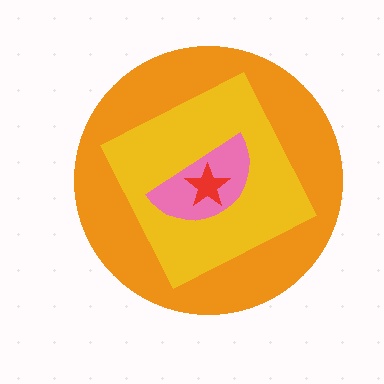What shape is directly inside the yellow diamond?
The pink semicircle.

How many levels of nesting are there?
4.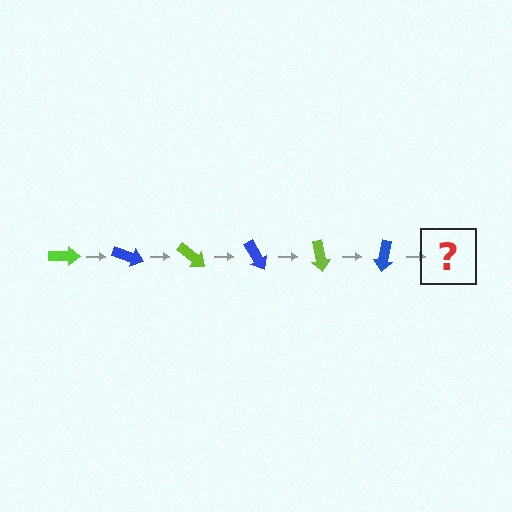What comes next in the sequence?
The next element should be a lime arrow, rotated 120 degrees from the start.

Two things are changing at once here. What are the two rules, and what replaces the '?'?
The two rules are that it rotates 20 degrees each step and the color cycles through lime and blue. The '?' should be a lime arrow, rotated 120 degrees from the start.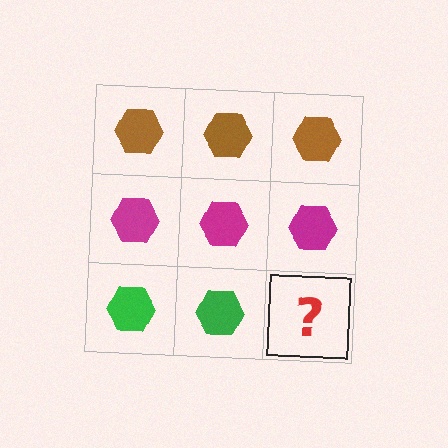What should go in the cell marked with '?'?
The missing cell should contain a green hexagon.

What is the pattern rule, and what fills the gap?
The rule is that each row has a consistent color. The gap should be filled with a green hexagon.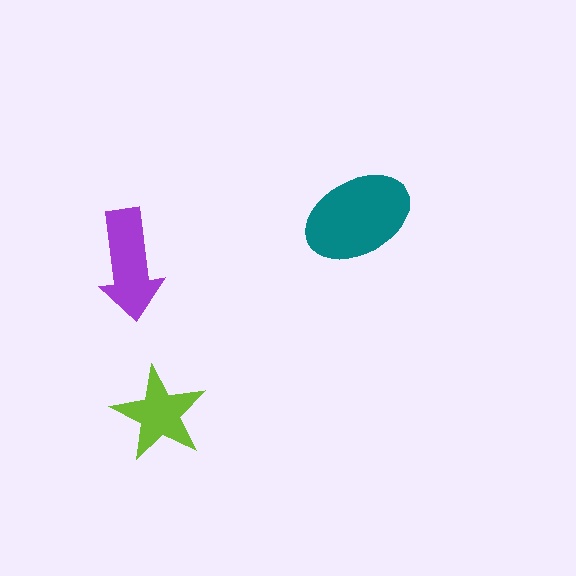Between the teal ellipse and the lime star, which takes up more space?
The teal ellipse.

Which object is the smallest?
The lime star.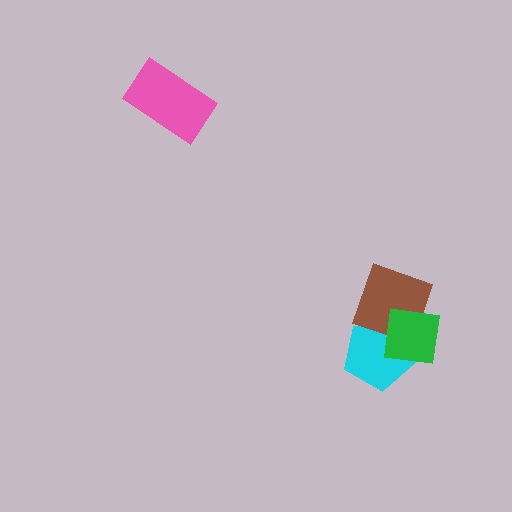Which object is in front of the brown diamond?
The green square is in front of the brown diamond.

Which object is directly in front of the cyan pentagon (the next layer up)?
The brown diamond is directly in front of the cyan pentagon.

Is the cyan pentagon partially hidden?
Yes, it is partially covered by another shape.